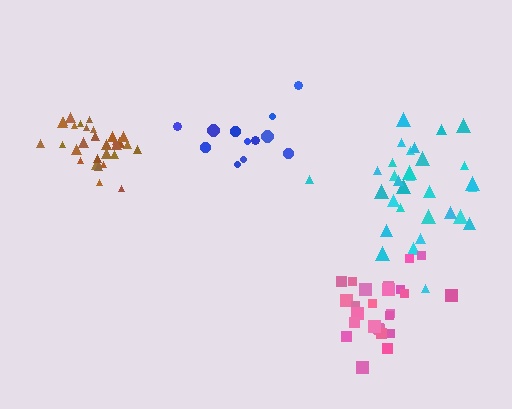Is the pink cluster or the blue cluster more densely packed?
Pink.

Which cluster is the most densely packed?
Brown.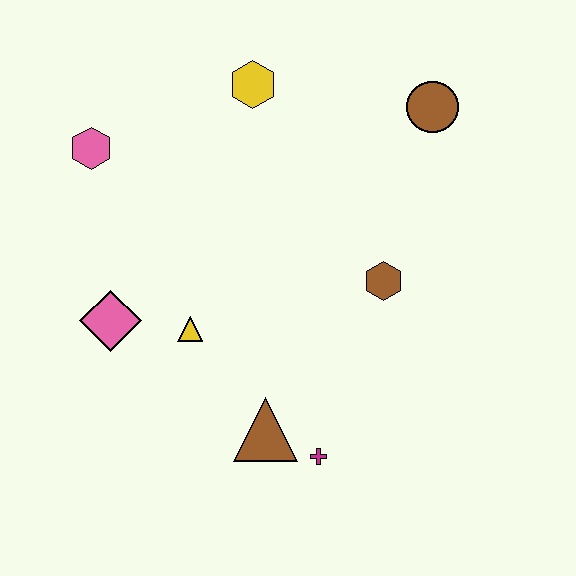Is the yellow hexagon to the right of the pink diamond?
Yes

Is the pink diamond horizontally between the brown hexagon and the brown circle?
No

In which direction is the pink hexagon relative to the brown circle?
The pink hexagon is to the left of the brown circle.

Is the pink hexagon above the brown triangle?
Yes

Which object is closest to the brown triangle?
The magenta cross is closest to the brown triangle.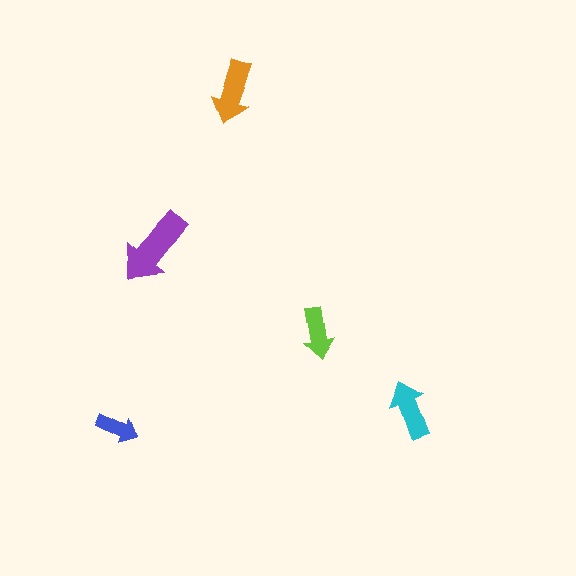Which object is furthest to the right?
The cyan arrow is rightmost.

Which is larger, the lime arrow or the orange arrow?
The orange one.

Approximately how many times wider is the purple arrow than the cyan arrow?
About 1.5 times wider.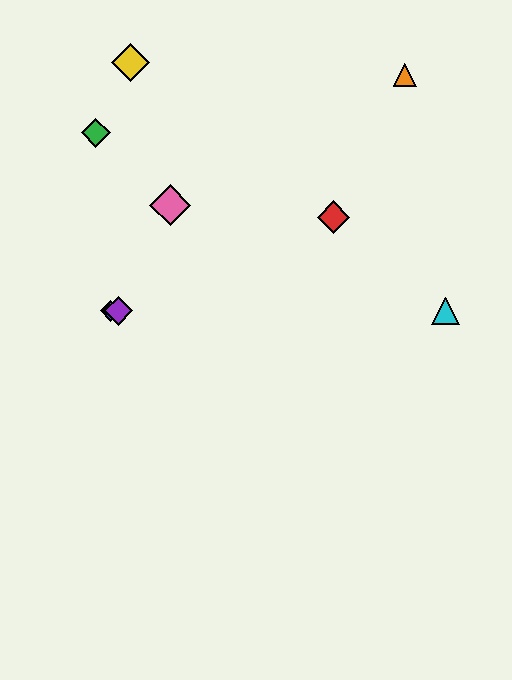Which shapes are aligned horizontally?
The blue diamond, the purple diamond, the cyan triangle are aligned horizontally.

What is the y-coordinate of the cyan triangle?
The cyan triangle is at y≈311.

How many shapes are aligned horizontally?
3 shapes (the blue diamond, the purple diamond, the cyan triangle) are aligned horizontally.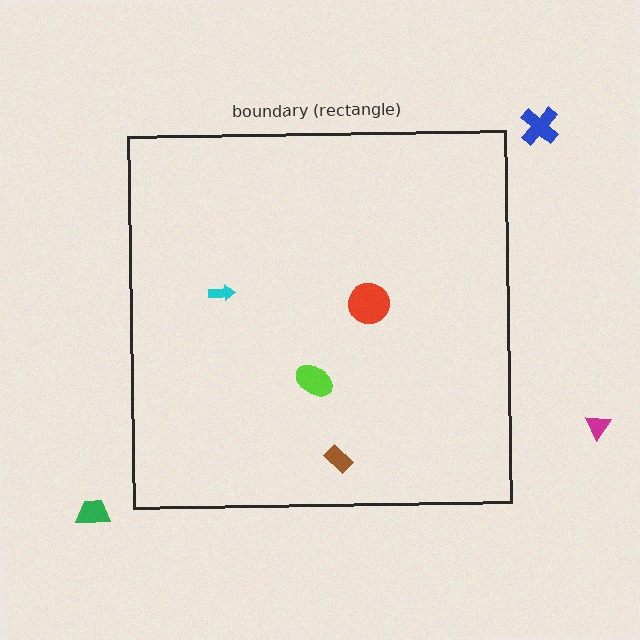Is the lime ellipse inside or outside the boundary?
Inside.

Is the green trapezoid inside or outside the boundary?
Outside.